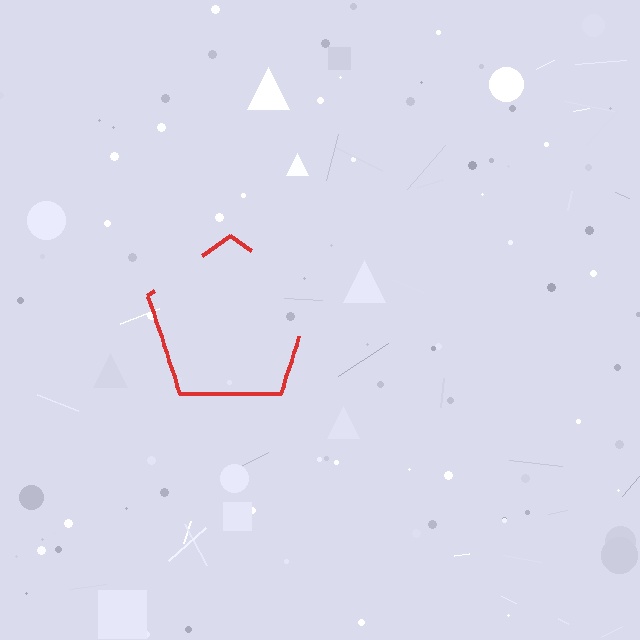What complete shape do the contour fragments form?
The contour fragments form a pentagon.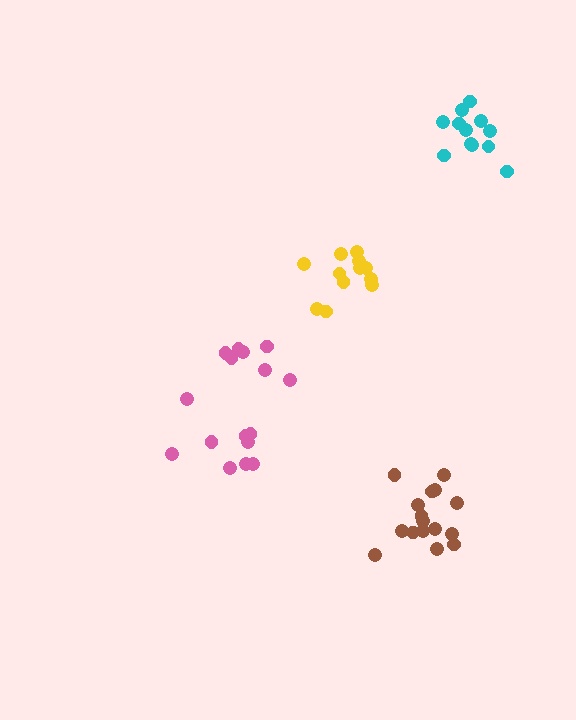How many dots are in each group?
Group 1: 12 dots, Group 2: 16 dots, Group 3: 16 dots, Group 4: 12 dots (56 total).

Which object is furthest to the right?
The cyan cluster is rightmost.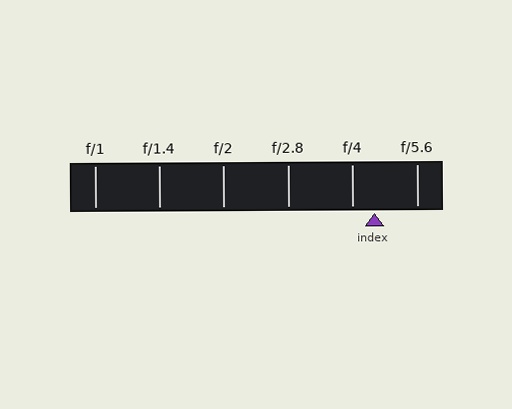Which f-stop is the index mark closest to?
The index mark is closest to f/4.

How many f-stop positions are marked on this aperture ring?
There are 6 f-stop positions marked.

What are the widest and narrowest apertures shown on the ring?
The widest aperture shown is f/1 and the narrowest is f/5.6.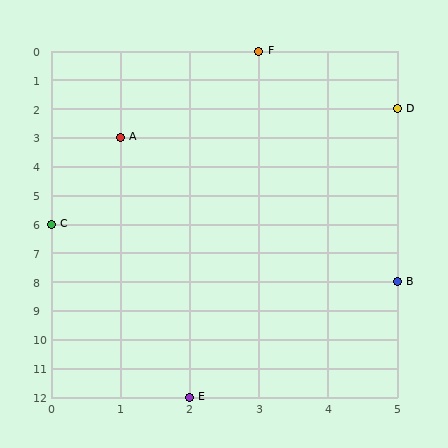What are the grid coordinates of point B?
Point B is at grid coordinates (5, 8).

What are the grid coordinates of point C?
Point C is at grid coordinates (0, 6).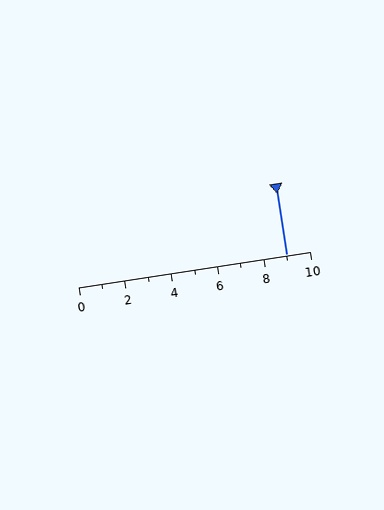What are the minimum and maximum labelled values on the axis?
The axis runs from 0 to 10.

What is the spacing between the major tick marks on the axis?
The major ticks are spaced 2 apart.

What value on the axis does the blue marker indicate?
The marker indicates approximately 9.